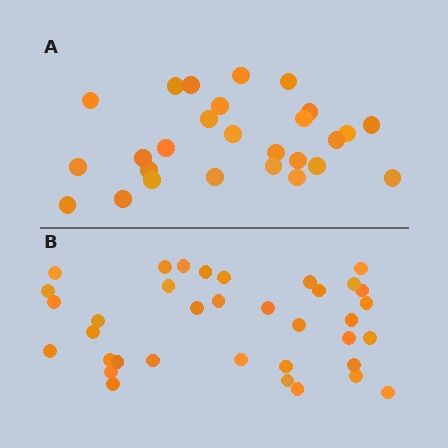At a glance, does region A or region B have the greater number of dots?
Region B (the bottom region) has more dots.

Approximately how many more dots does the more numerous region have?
Region B has roughly 8 or so more dots than region A.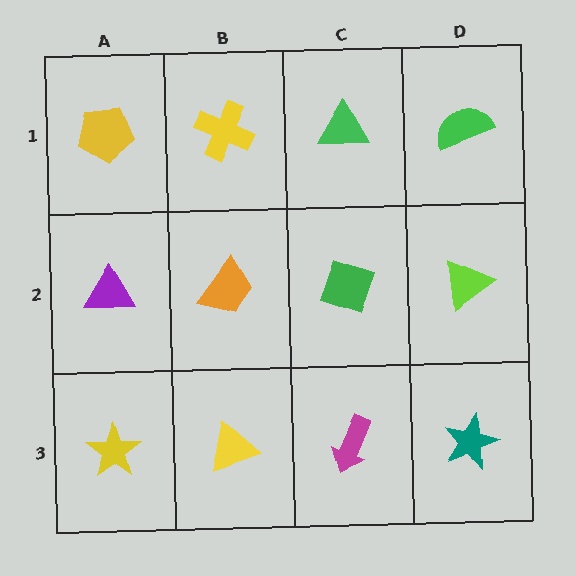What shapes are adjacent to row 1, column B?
An orange trapezoid (row 2, column B), a yellow pentagon (row 1, column A), a green triangle (row 1, column C).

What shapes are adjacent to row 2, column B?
A yellow cross (row 1, column B), a yellow triangle (row 3, column B), a purple triangle (row 2, column A), a green diamond (row 2, column C).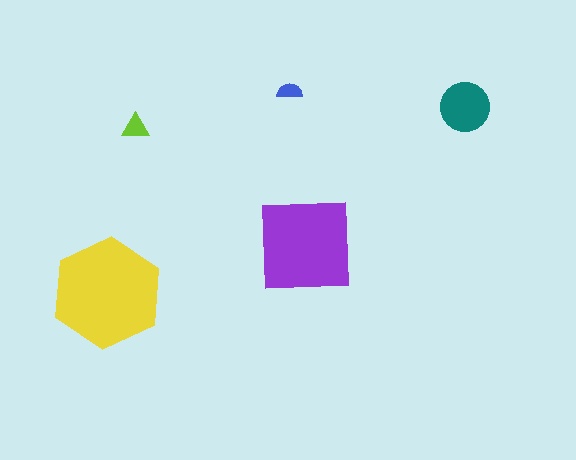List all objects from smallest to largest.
The blue semicircle, the lime triangle, the teal circle, the purple square, the yellow hexagon.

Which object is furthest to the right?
The teal circle is rightmost.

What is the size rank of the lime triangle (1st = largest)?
4th.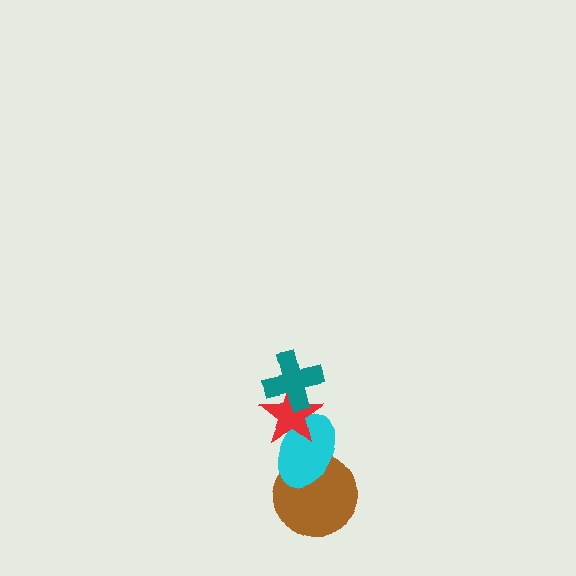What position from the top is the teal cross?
The teal cross is 1st from the top.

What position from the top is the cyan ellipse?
The cyan ellipse is 3rd from the top.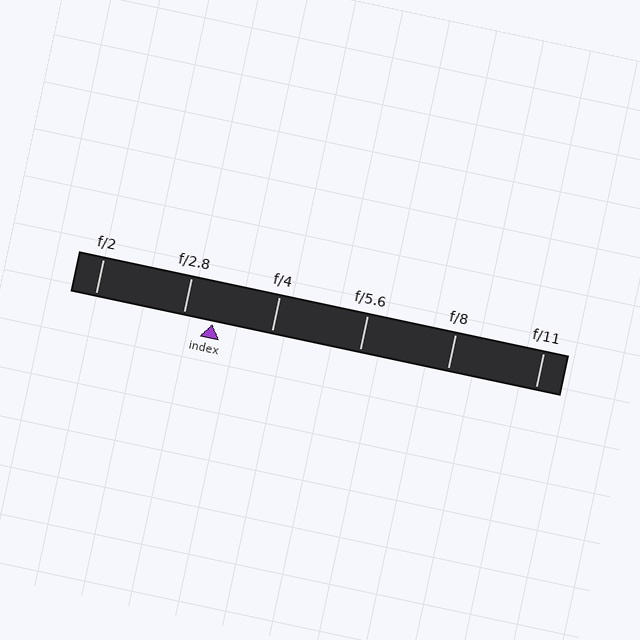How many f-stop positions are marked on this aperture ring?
There are 6 f-stop positions marked.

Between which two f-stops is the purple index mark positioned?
The index mark is between f/2.8 and f/4.